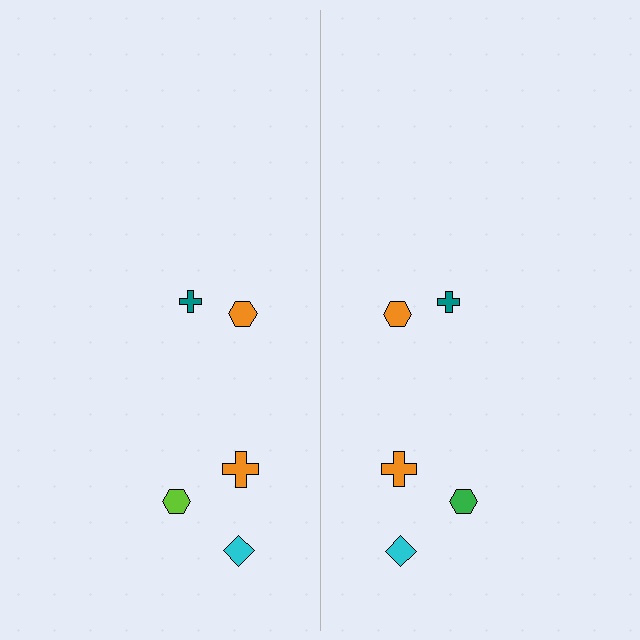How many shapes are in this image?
There are 10 shapes in this image.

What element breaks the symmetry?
The green hexagon on the right side breaks the symmetry — its mirror counterpart is lime.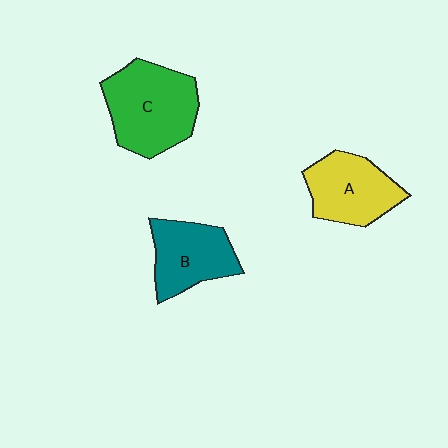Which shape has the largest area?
Shape C (green).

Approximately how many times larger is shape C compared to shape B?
Approximately 1.4 times.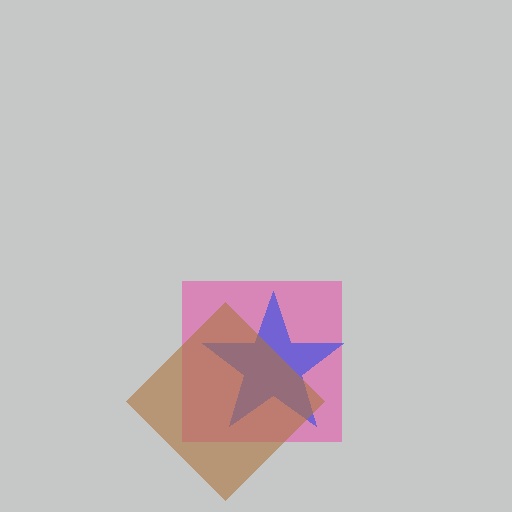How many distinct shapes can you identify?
There are 3 distinct shapes: a pink square, a blue star, a brown diamond.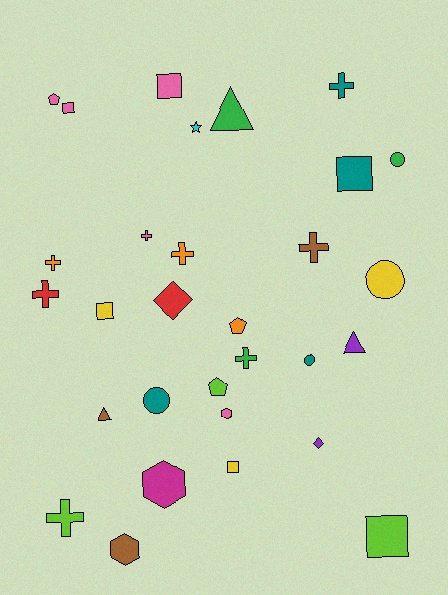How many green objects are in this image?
There are 3 green objects.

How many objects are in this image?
There are 30 objects.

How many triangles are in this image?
There are 3 triangles.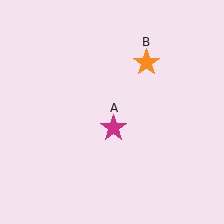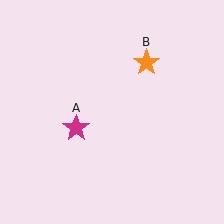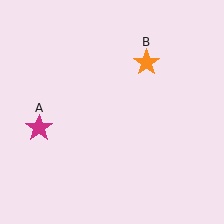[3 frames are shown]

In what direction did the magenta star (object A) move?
The magenta star (object A) moved left.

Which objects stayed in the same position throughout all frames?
Orange star (object B) remained stationary.